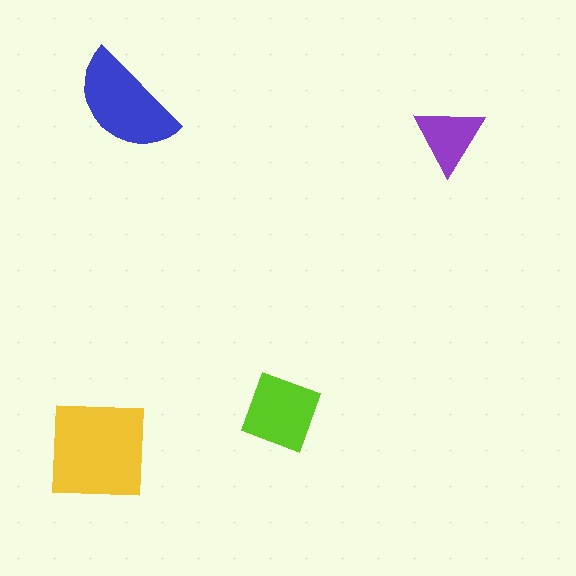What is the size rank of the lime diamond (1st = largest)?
3rd.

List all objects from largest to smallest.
The yellow square, the blue semicircle, the lime diamond, the purple triangle.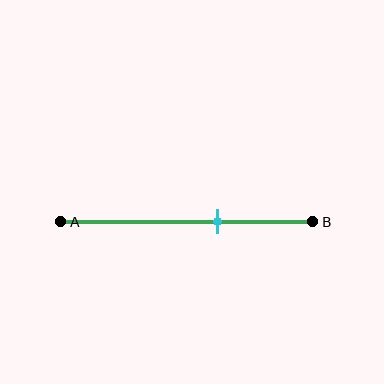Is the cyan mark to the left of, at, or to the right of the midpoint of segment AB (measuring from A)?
The cyan mark is to the right of the midpoint of segment AB.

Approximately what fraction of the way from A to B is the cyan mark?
The cyan mark is approximately 60% of the way from A to B.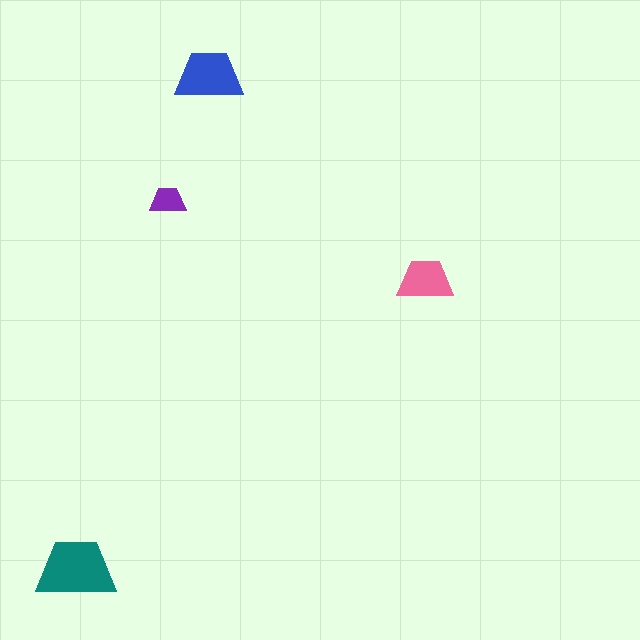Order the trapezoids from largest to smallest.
the teal one, the blue one, the pink one, the purple one.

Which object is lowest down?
The teal trapezoid is bottommost.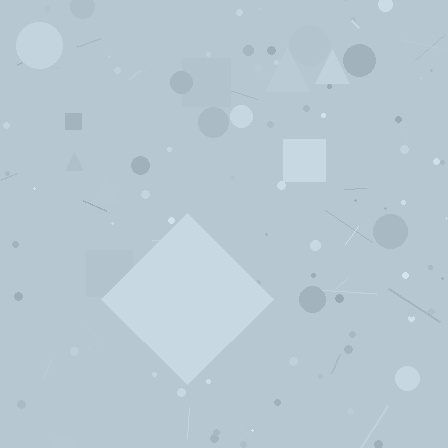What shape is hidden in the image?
A diamond is hidden in the image.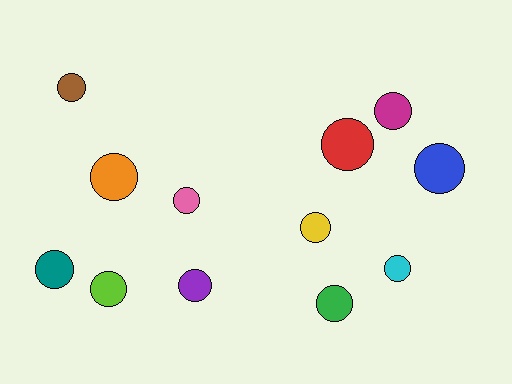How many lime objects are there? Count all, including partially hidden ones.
There is 1 lime object.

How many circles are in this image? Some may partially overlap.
There are 12 circles.